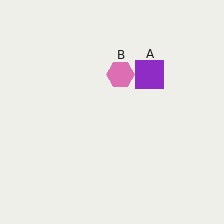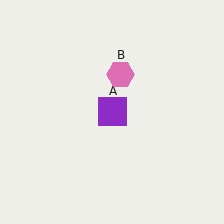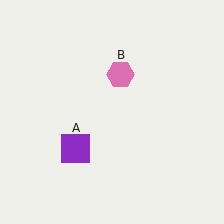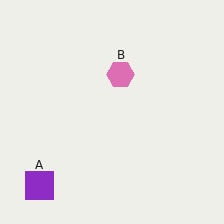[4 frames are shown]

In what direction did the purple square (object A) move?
The purple square (object A) moved down and to the left.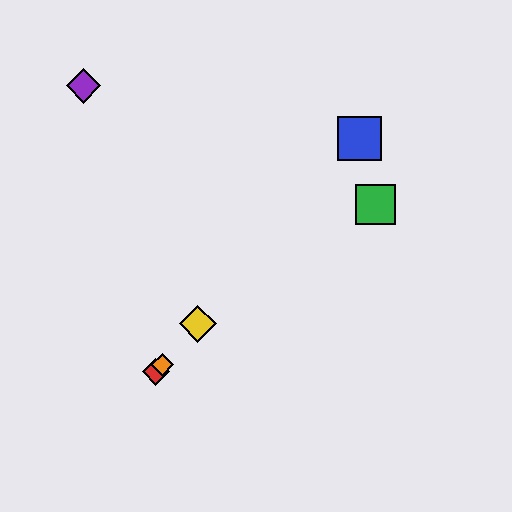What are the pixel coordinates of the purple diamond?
The purple diamond is at (83, 86).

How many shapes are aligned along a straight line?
4 shapes (the red diamond, the blue square, the yellow diamond, the orange diamond) are aligned along a straight line.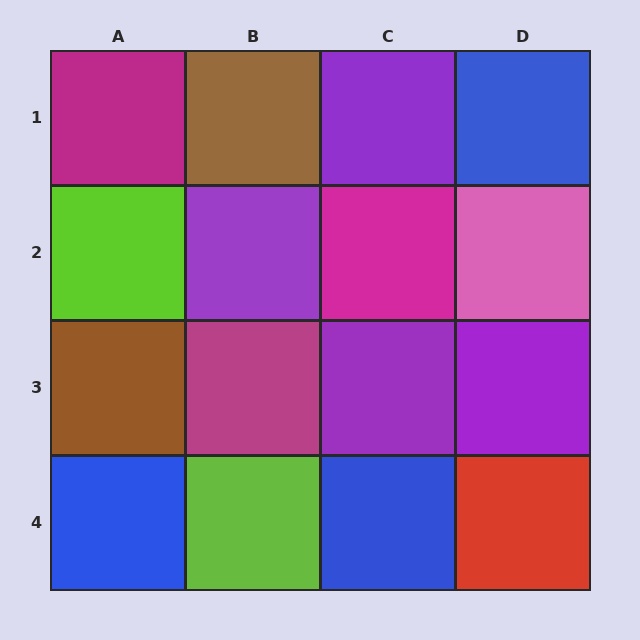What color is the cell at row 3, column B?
Magenta.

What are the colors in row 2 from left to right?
Lime, purple, magenta, pink.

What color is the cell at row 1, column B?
Brown.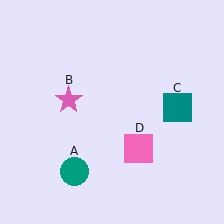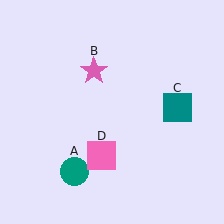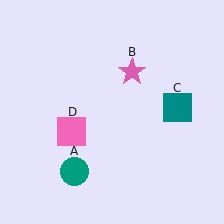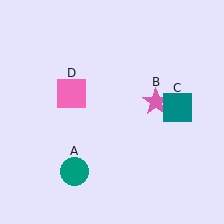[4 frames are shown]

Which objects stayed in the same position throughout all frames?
Teal circle (object A) and teal square (object C) remained stationary.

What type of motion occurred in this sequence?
The pink star (object B), pink square (object D) rotated clockwise around the center of the scene.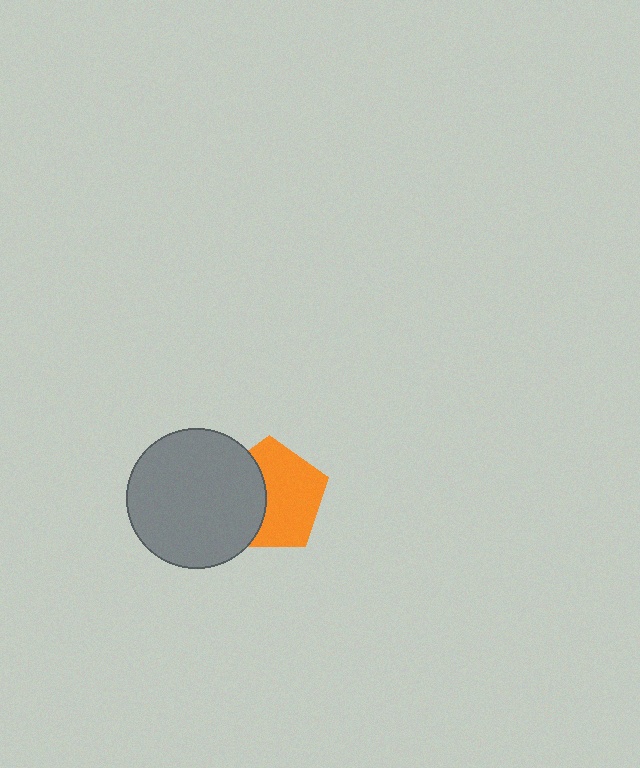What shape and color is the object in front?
The object in front is a gray circle.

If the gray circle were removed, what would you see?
You would see the complete orange pentagon.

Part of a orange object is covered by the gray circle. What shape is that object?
It is a pentagon.